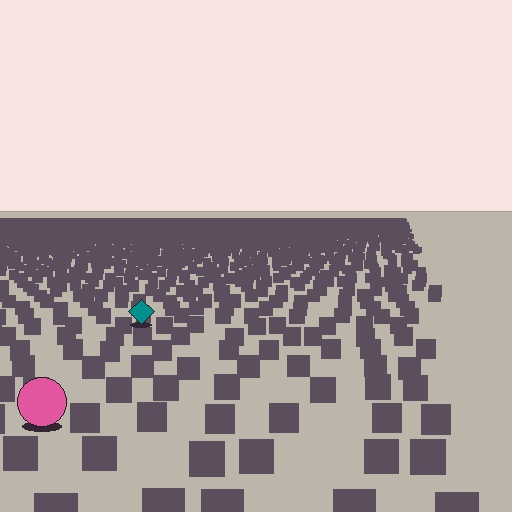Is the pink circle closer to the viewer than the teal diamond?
Yes. The pink circle is closer — you can tell from the texture gradient: the ground texture is coarser near it.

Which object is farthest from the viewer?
The teal diamond is farthest from the viewer. It appears smaller and the ground texture around it is denser.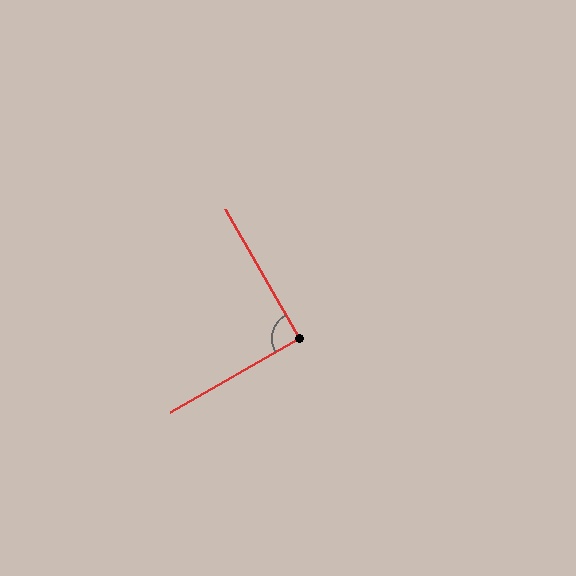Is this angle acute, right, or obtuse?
It is approximately a right angle.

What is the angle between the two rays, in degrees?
Approximately 90 degrees.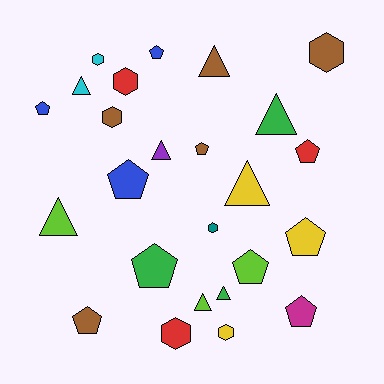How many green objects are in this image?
There are 3 green objects.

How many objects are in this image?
There are 25 objects.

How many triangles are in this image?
There are 8 triangles.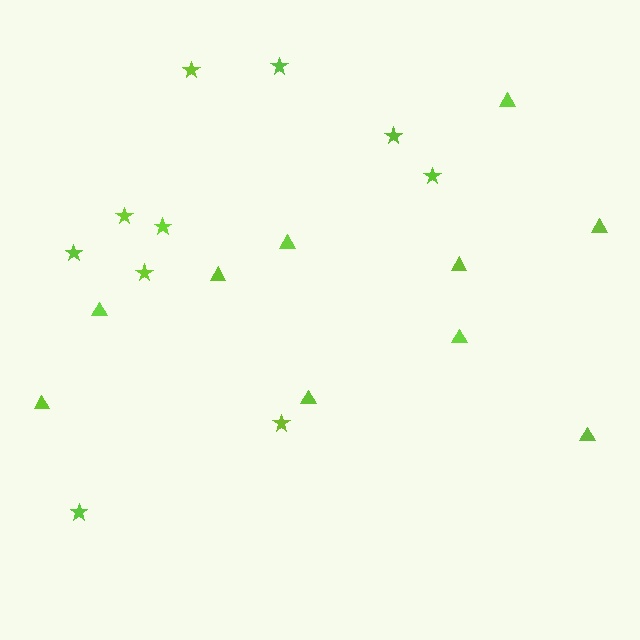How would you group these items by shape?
There are 2 groups: one group of triangles (10) and one group of stars (10).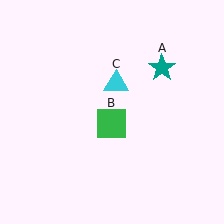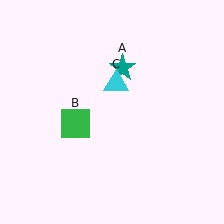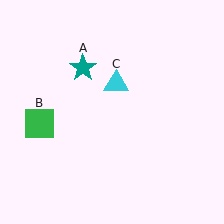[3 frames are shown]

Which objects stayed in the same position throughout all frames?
Cyan triangle (object C) remained stationary.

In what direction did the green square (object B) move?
The green square (object B) moved left.